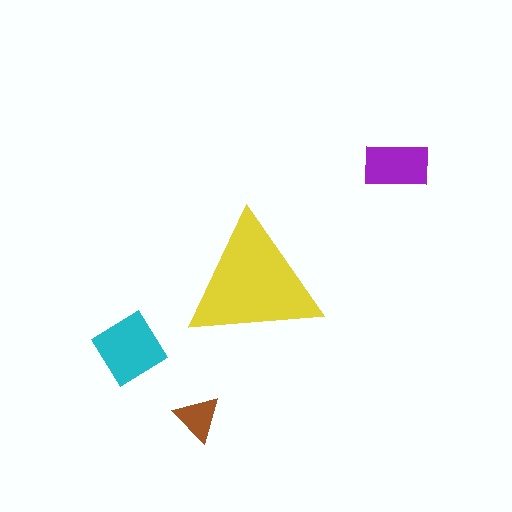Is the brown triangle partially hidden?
No, the brown triangle is fully visible.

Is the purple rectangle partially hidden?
No, the purple rectangle is fully visible.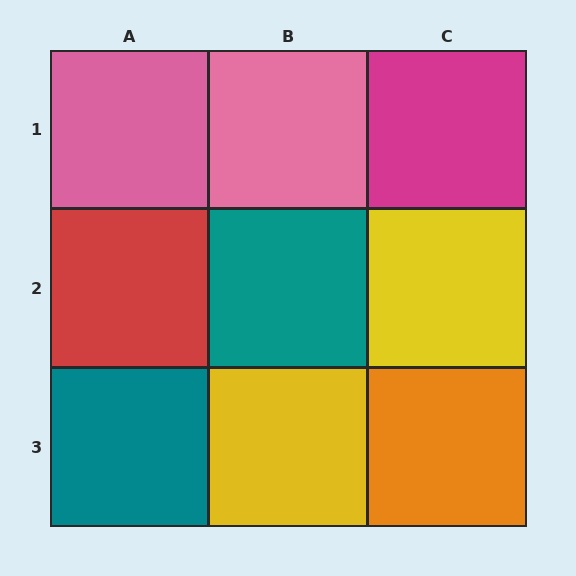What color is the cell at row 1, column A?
Pink.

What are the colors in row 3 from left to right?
Teal, yellow, orange.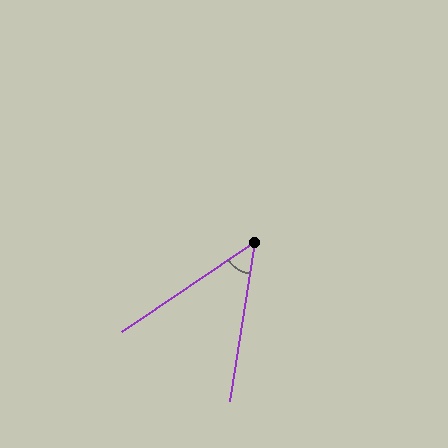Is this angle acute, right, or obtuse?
It is acute.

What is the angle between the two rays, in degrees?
Approximately 47 degrees.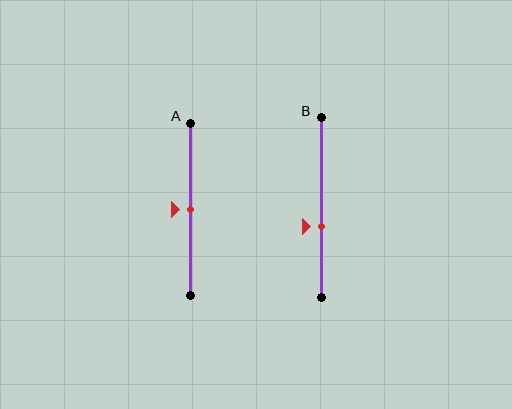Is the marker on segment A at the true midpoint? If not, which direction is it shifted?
Yes, the marker on segment A is at the true midpoint.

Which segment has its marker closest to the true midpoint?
Segment A has its marker closest to the true midpoint.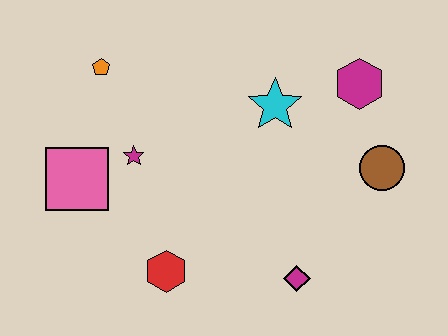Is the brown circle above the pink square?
Yes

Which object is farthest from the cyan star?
The pink square is farthest from the cyan star.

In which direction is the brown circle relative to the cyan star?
The brown circle is to the right of the cyan star.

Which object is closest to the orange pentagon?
The magenta star is closest to the orange pentagon.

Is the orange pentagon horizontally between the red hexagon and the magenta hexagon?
No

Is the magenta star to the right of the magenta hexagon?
No